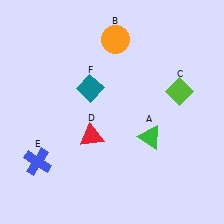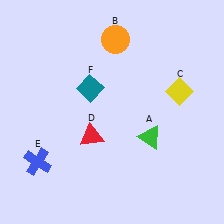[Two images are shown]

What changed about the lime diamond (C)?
In Image 1, C is lime. In Image 2, it changed to yellow.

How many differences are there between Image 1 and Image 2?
There is 1 difference between the two images.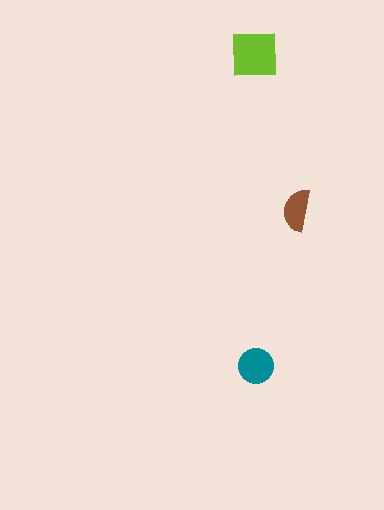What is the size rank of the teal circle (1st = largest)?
2nd.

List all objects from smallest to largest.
The brown semicircle, the teal circle, the lime square.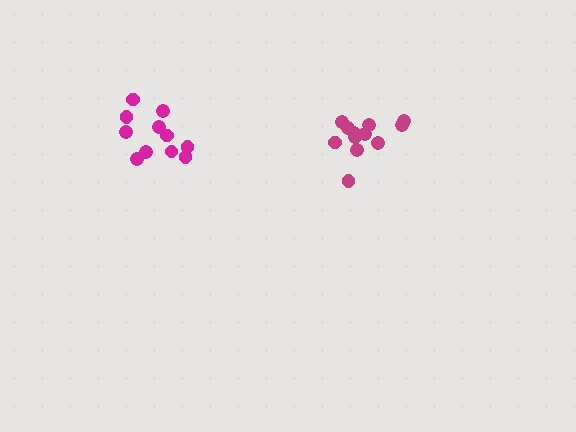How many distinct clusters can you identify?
There are 2 distinct clusters.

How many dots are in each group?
Group 1: 11 dots, Group 2: 12 dots (23 total).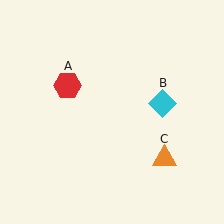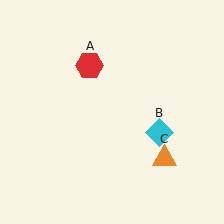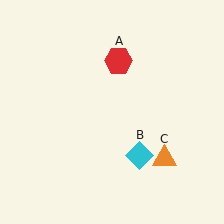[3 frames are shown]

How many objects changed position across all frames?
2 objects changed position: red hexagon (object A), cyan diamond (object B).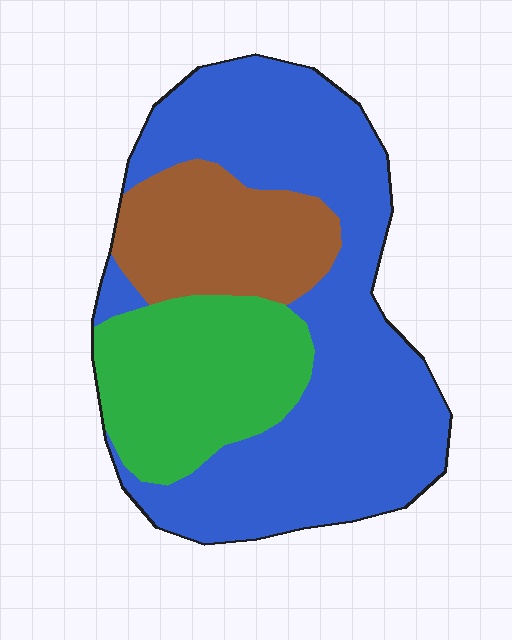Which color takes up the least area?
Brown, at roughly 20%.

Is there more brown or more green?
Green.